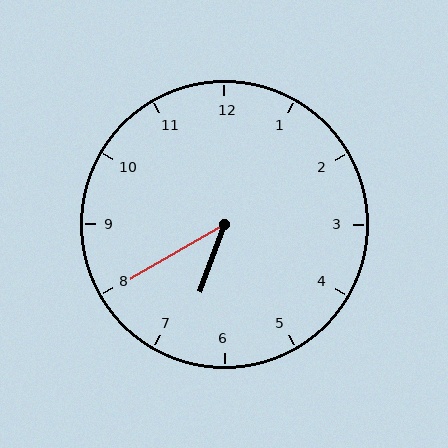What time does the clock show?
6:40.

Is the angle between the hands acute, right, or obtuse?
It is acute.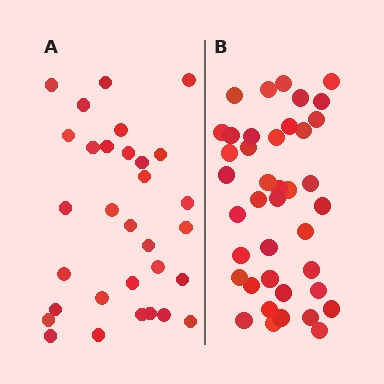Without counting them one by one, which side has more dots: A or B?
Region B (the right region) has more dots.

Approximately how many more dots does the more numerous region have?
Region B has roughly 8 or so more dots than region A.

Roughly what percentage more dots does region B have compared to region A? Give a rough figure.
About 30% more.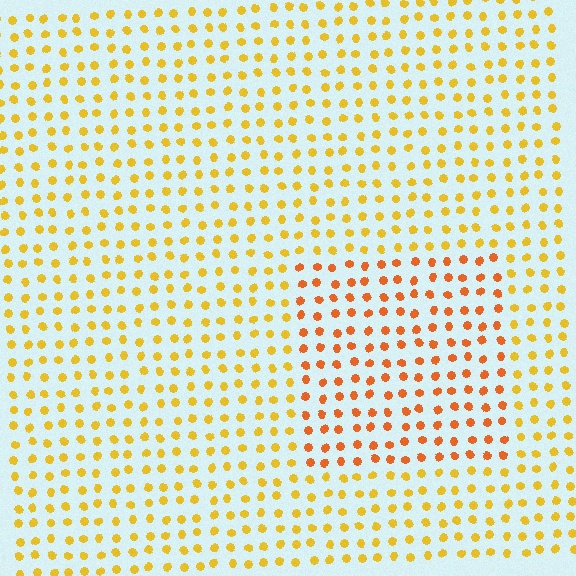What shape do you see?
I see a rectangle.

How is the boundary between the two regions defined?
The boundary is defined purely by a slight shift in hue (about 28 degrees). Spacing, size, and orientation are identical on both sides.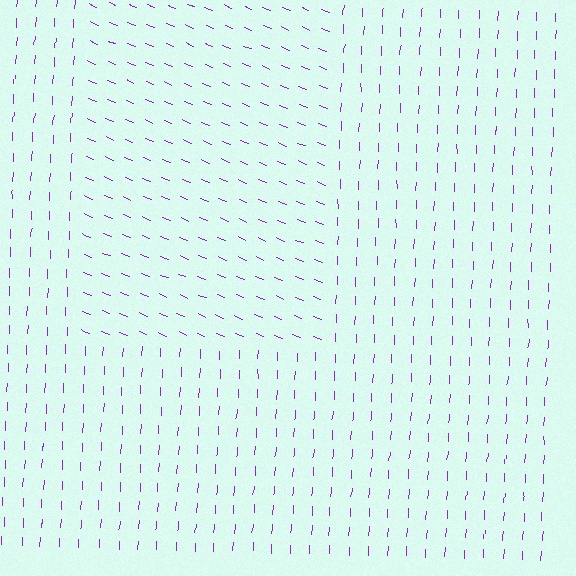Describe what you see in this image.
The image is filled with small purple line segments. A rectangle region in the image has lines oriented differently from the surrounding lines, creating a visible texture boundary.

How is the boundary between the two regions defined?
The boundary is defined purely by a change in line orientation (approximately 70 degrees difference). All lines are the same color and thickness.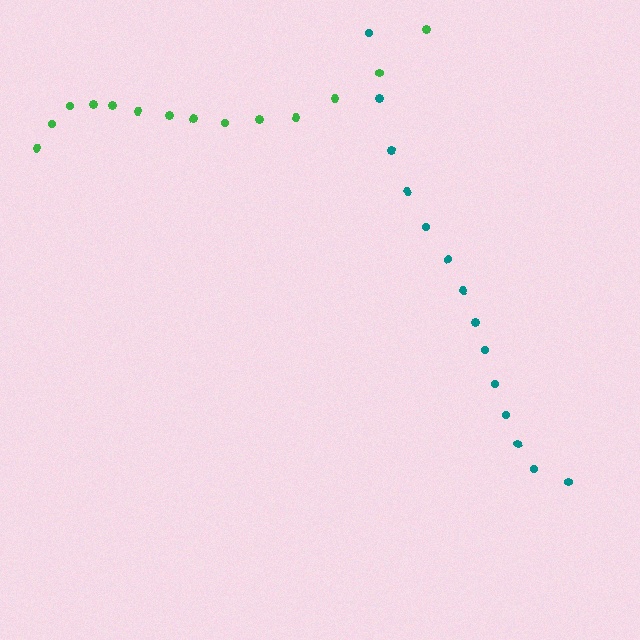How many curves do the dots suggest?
There are 2 distinct paths.